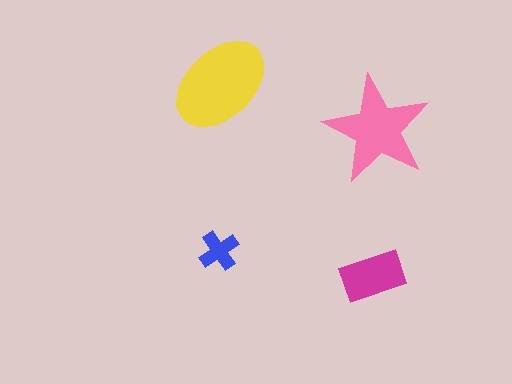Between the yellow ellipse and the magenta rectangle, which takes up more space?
The yellow ellipse.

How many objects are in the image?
There are 4 objects in the image.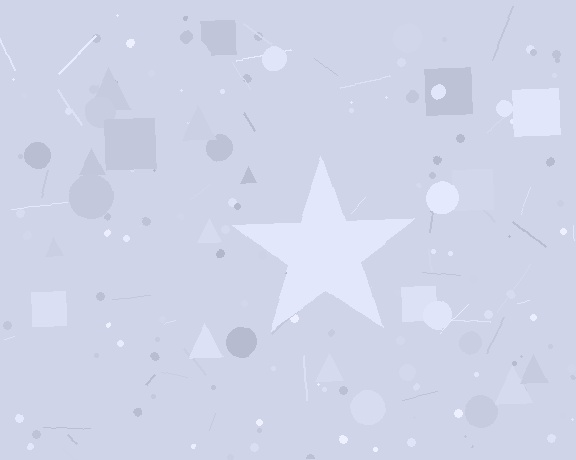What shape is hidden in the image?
A star is hidden in the image.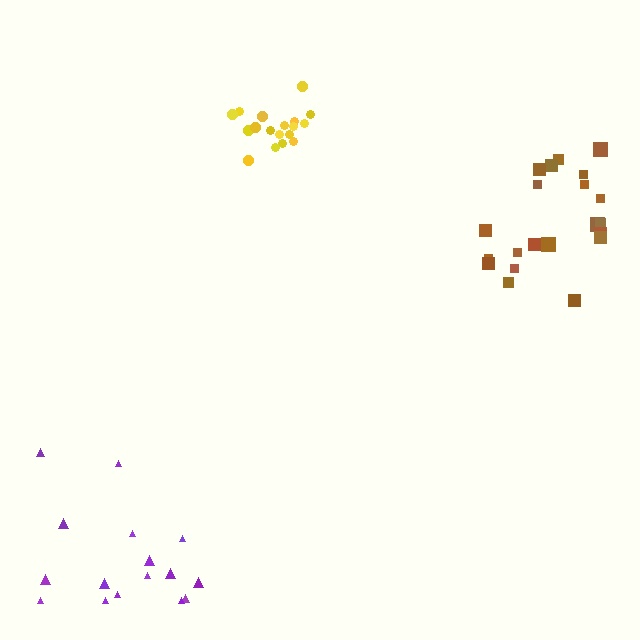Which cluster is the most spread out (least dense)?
Purple.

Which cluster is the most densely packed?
Yellow.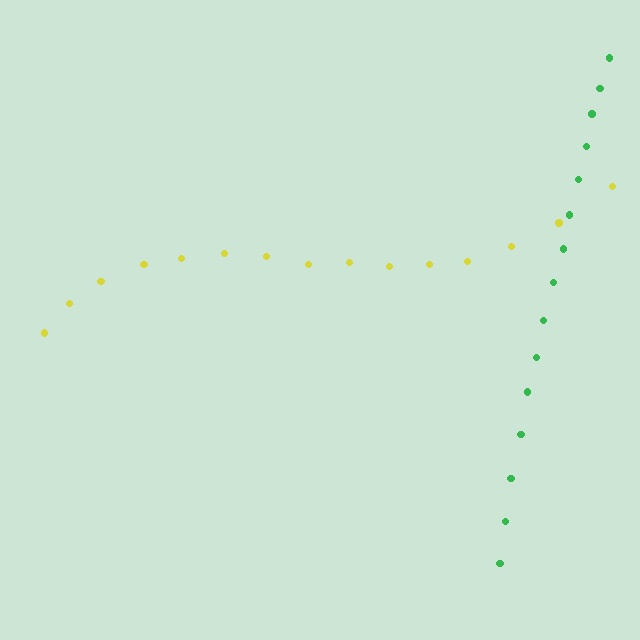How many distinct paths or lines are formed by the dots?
There are 2 distinct paths.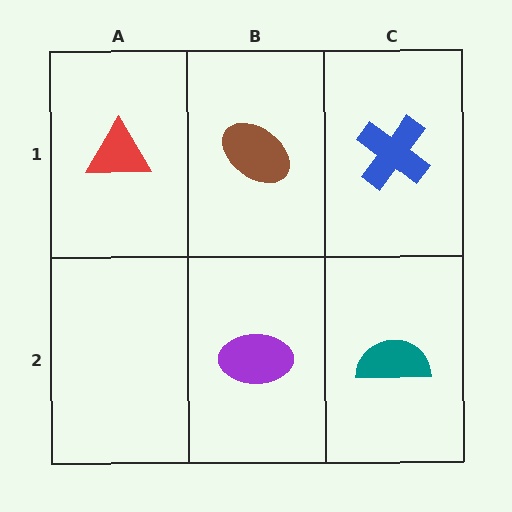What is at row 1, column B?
A brown ellipse.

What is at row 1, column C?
A blue cross.